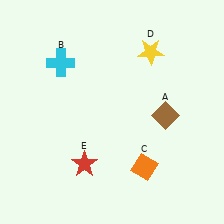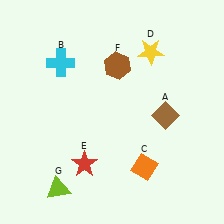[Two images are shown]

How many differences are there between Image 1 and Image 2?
There are 2 differences between the two images.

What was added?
A brown hexagon (F), a lime triangle (G) were added in Image 2.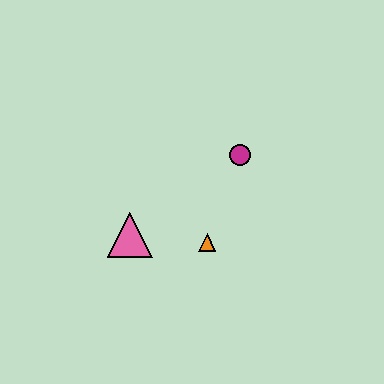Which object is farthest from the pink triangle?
The magenta circle is farthest from the pink triangle.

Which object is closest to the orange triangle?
The pink triangle is closest to the orange triangle.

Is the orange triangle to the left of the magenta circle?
Yes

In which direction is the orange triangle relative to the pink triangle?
The orange triangle is to the right of the pink triangle.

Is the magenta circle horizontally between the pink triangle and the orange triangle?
No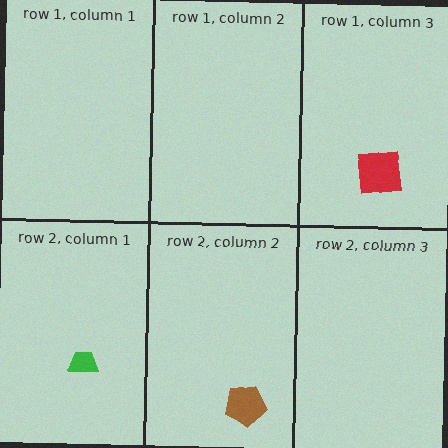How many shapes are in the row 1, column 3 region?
1.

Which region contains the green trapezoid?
The row 2, column 1 region.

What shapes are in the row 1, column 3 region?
The red square.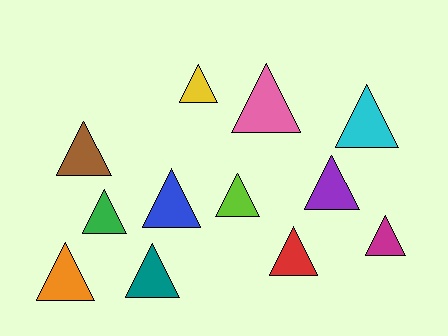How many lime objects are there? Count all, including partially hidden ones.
There is 1 lime object.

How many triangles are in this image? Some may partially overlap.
There are 12 triangles.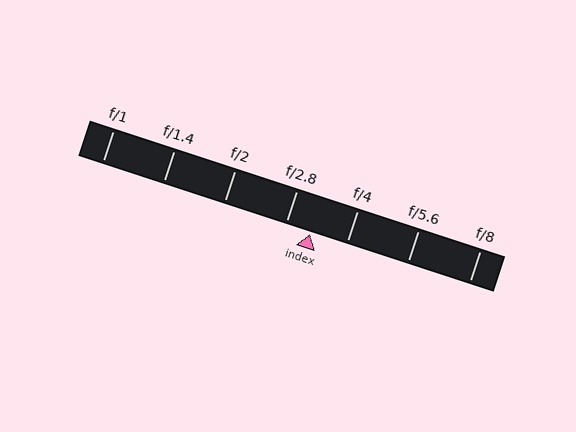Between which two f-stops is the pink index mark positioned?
The index mark is between f/2.8 and f/4.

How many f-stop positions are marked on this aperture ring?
There are 7 f-stop positions marked.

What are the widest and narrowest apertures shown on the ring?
The widest aperture shown is f/1 and the narrowest is f/8.